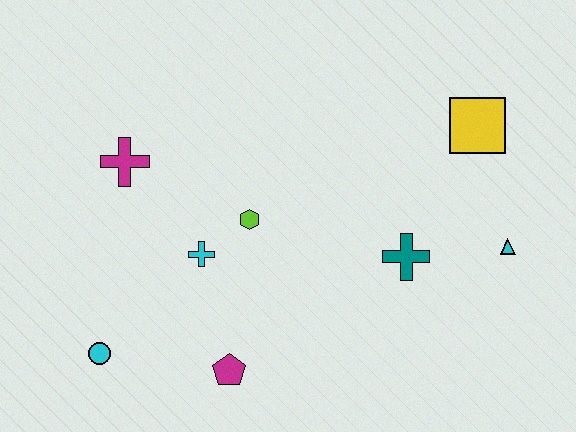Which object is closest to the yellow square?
The cyan triangle is closest to the yellow square.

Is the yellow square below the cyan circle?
No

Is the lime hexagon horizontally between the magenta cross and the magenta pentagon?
No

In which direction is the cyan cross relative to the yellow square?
The cyan cross is to the left of the yellow square.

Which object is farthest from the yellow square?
The cyan circle is farthest from the yellow square.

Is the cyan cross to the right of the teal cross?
No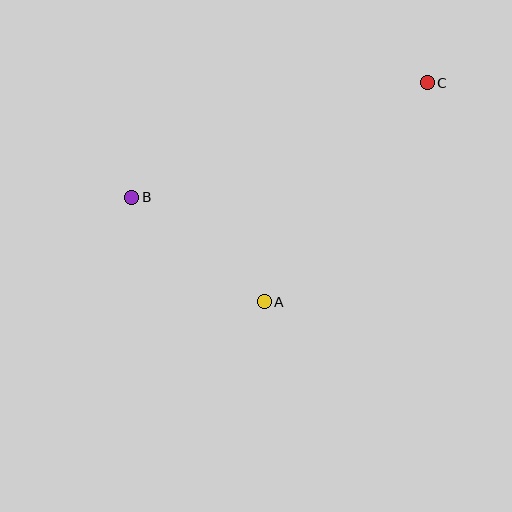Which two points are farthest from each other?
Points B and C are farthest from each other.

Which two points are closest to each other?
Points A and B are closest to each other.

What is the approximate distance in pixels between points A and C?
The distance between A and C is approximately 273 pixels.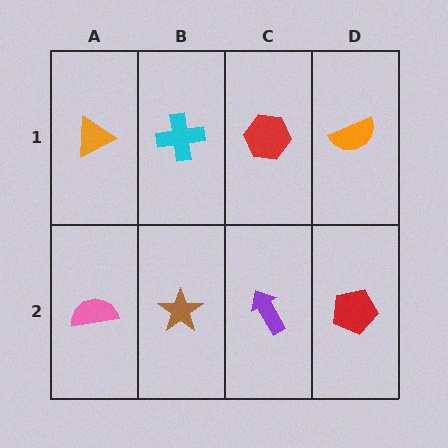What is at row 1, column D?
An orange semicircle.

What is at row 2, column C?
A purple arrow.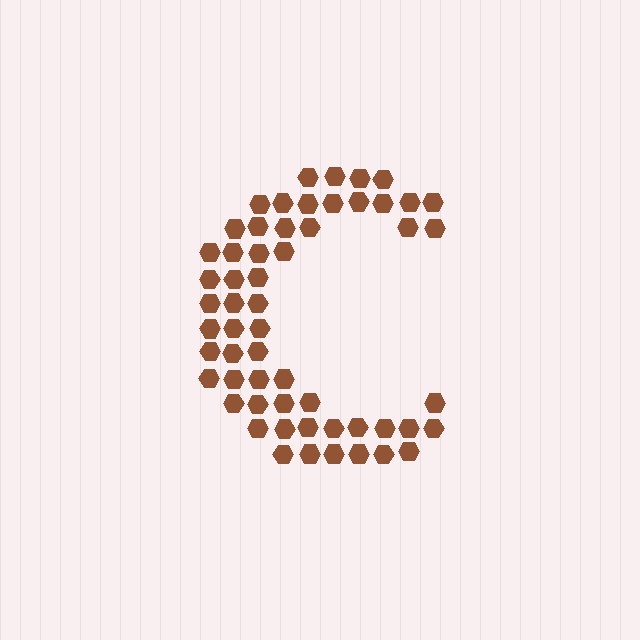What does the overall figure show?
The overall figure shows the letter C.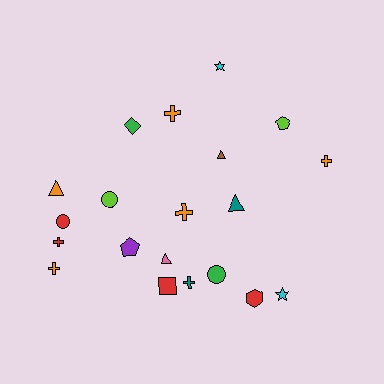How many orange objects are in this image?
There are 5 orange objects.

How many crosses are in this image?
There are 6 crosses.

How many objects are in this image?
There are 20 objects.